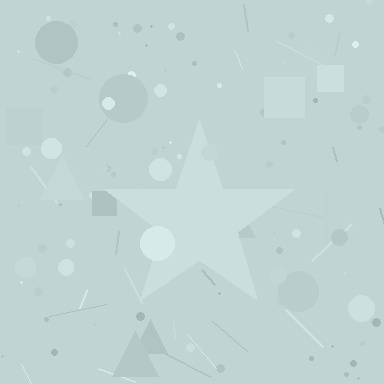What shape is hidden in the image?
A star is hidden in the image.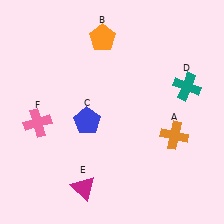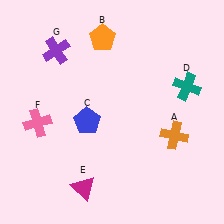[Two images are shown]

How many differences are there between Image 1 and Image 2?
There is 1 difference between the two images.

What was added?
A purple cross (G) was added in Image 2.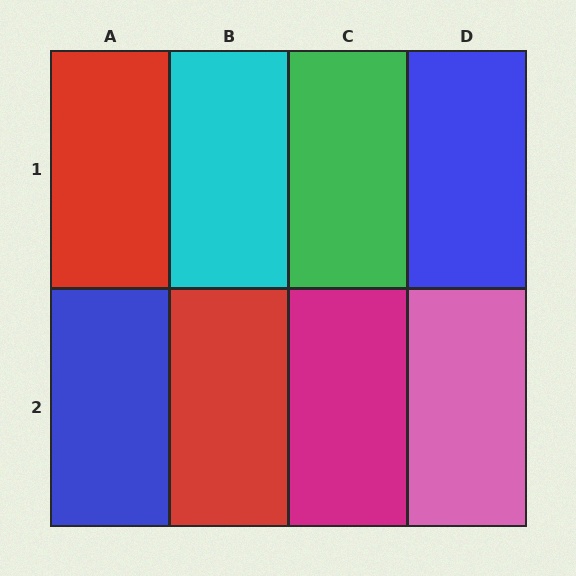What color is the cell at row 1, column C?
Green.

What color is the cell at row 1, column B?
Cyan.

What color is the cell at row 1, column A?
Red.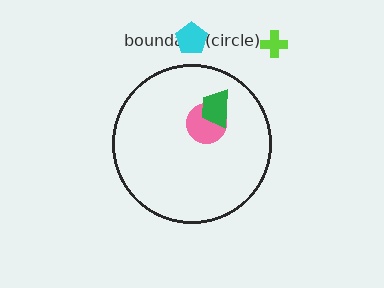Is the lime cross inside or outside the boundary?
Outside.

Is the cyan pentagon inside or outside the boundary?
Outside.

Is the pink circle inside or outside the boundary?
Inside.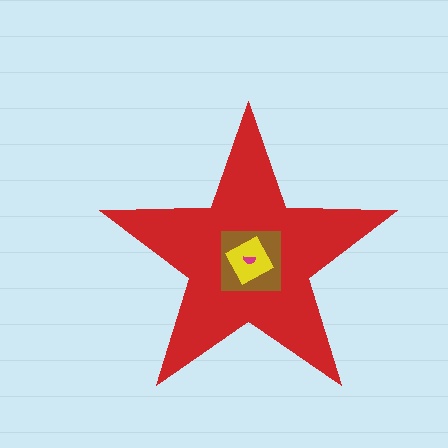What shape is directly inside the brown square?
The yellow diamond.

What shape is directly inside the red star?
The brown square.